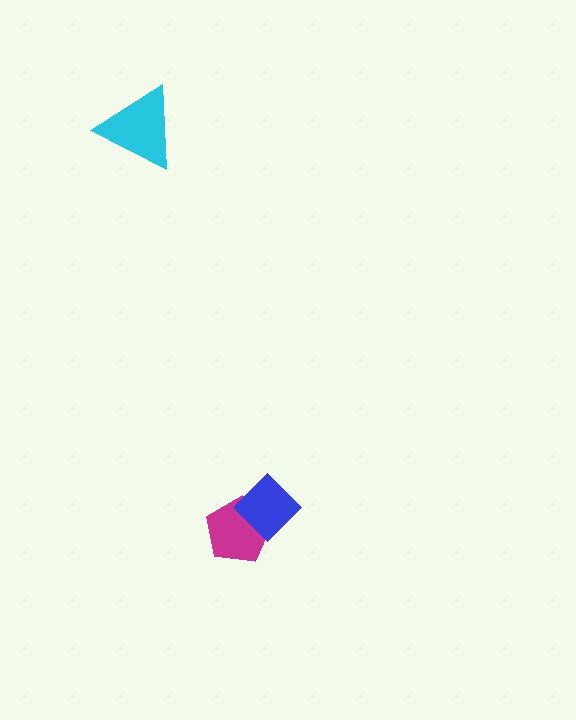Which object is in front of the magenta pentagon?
The blue diamond is in front of the magenta pentagon.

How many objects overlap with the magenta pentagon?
1 object overlaps with the magenta pentagon.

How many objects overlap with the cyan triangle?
0 objects overlap with the cyan triangle.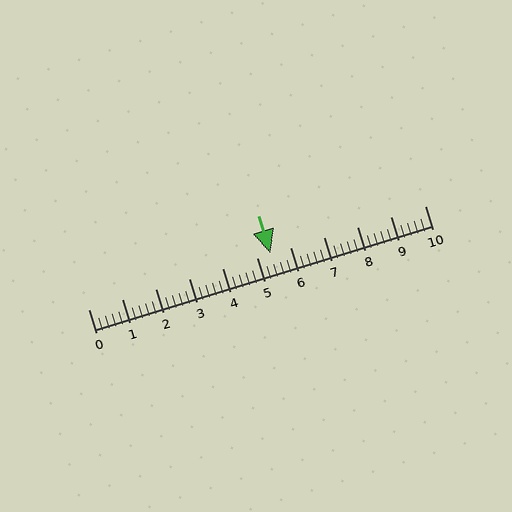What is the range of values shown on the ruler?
The ruler shows values from 0 to 10.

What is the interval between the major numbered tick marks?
The major tick marks are spaced 1 units apart.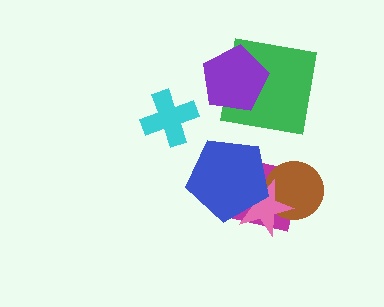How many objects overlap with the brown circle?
2 objects overlap with the brown circle.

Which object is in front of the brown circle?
The pink star is in front of the brown circle.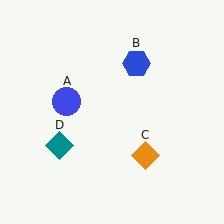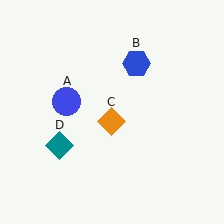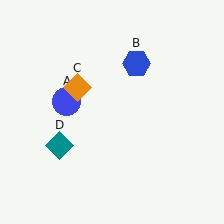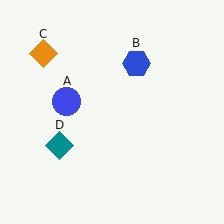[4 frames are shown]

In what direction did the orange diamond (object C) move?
The orange diamond (object C) moved up and to the left.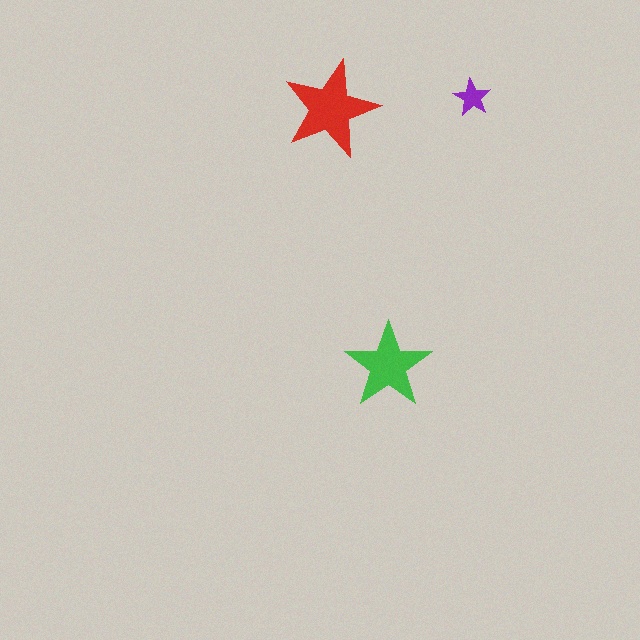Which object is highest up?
The purple star is topmost.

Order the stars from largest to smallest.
the red one, the green one, the purple one.